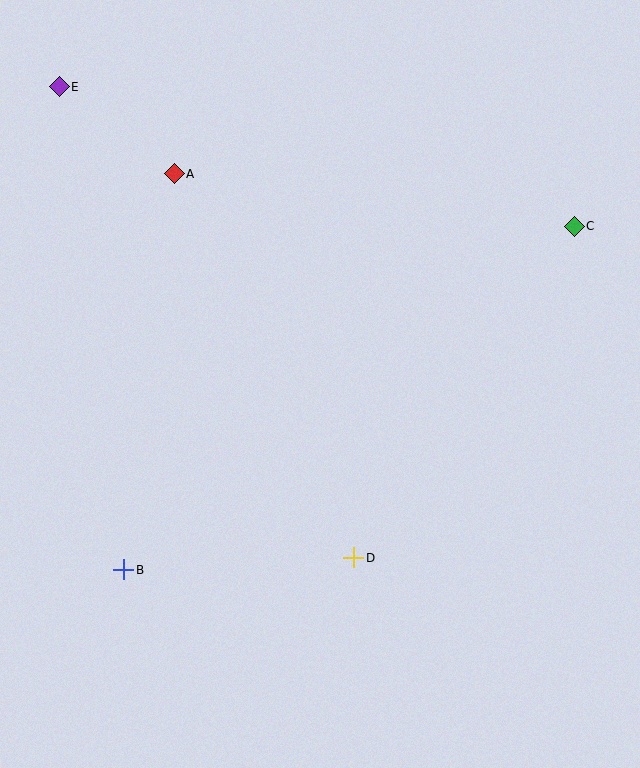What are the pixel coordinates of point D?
Point D is at (354, 558).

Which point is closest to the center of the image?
Point D at (354, 558) is closest to the center.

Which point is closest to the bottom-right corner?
Point D is closest to the bottom-right corner.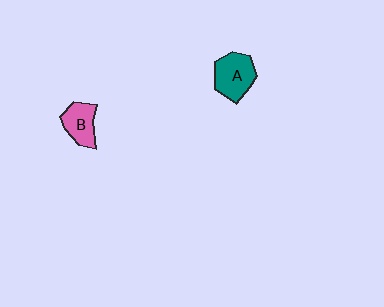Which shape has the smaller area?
Shape B (pink).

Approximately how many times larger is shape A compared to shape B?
Approximately 1.3 times.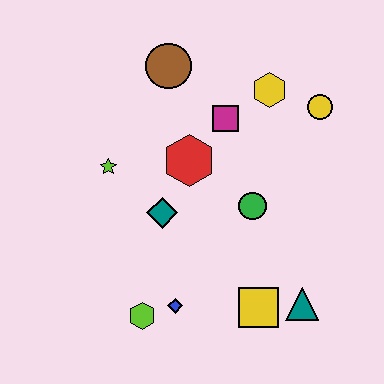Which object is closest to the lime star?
The teal diamond is closest to the lime star.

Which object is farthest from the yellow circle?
The lime hexagon is farthest from the yellow circle.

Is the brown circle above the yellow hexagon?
Yes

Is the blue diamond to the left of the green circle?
Yes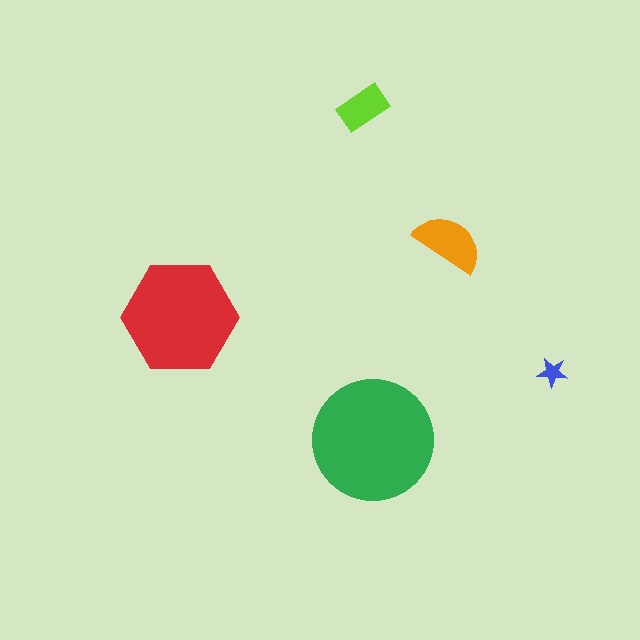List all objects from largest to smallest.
The green circle, the red hexagon, the orange semicircle, the lime rectangle, the blue star.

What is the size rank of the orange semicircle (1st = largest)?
3rd.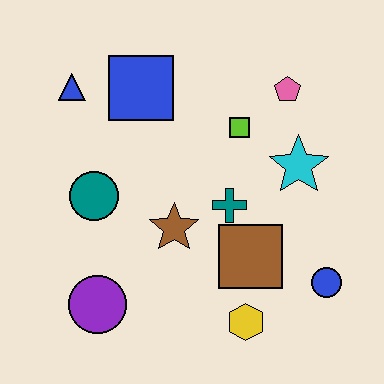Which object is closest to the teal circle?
The brown star is closest to the teal circle.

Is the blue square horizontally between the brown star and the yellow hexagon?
No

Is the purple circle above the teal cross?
No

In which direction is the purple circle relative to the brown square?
The purple circle is to the left of the brown square.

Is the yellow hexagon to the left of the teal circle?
No